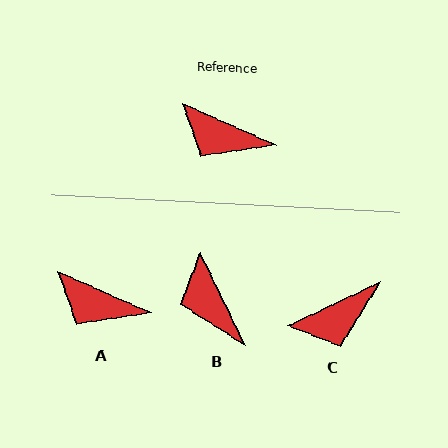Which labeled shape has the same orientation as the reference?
A.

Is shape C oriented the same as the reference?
No, it is off by about 49 degrees.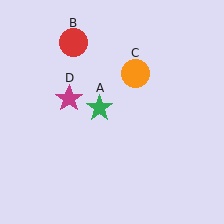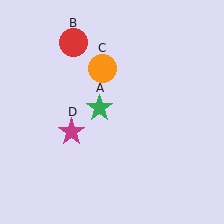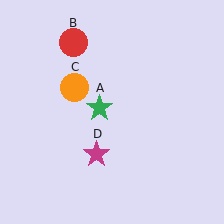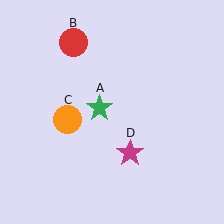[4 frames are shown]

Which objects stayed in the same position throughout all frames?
Green star (object A) and red circle (object B) remained stationary.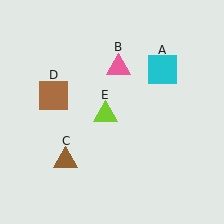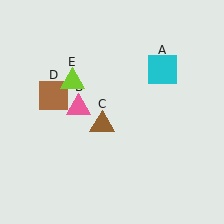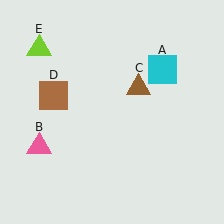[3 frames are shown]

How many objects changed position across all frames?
3 objects changed position: pink triangle (object B), brown triangle (object C), lime triangle (object E).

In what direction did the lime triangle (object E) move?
The lime triangle (object E) moved up and to the left.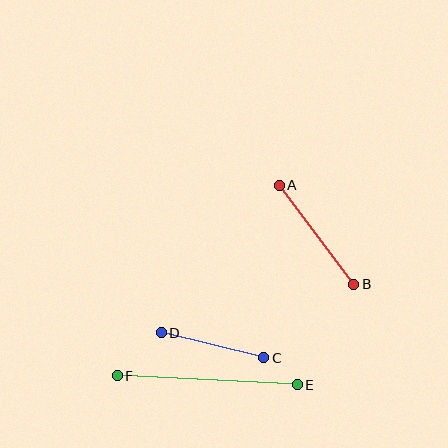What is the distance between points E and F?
The distance is approximately 180 pixels.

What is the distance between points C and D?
The distance is approximately 105 pixels.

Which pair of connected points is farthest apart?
Points E and F are farthest apart.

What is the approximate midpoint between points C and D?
The midpoint is at approximately (213, 345) pixels.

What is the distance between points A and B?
The distance is approximately 124 pixels.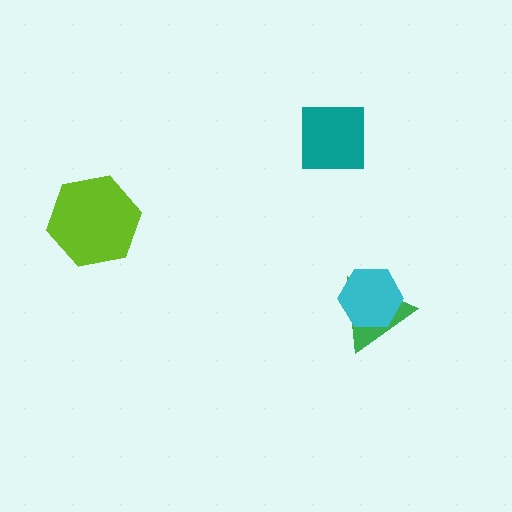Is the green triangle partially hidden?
Yes, it is partially covered by another shape.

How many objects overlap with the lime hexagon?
0 objects overlap with the lime hexagon.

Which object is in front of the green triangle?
The cyan hexagon is in front of the green triangle.